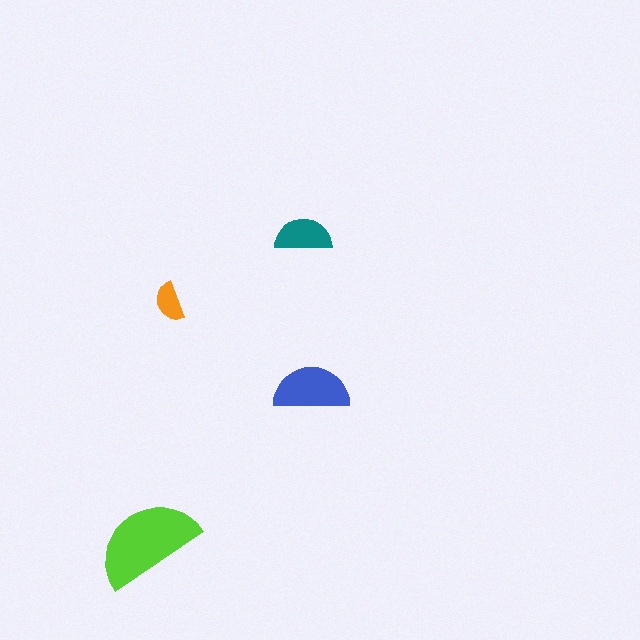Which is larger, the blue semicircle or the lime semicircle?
The lime one.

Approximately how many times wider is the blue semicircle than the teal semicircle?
About 1.5 times wider.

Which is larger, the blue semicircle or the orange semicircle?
The blue one.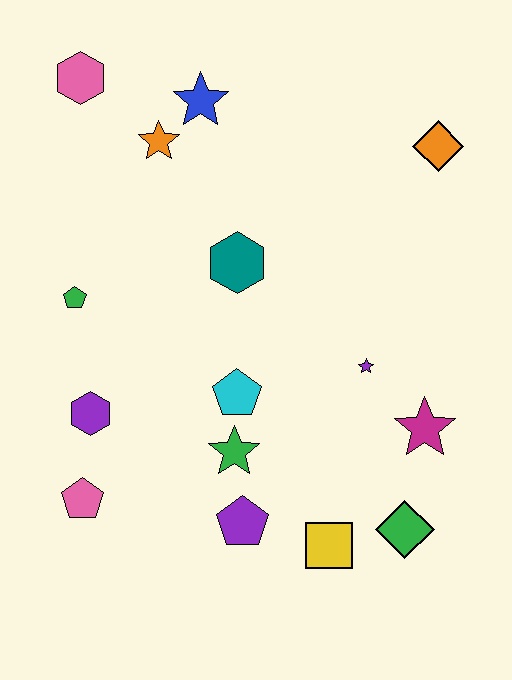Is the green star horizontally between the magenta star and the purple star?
No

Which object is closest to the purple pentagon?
The green star is closest to the purple pentagon.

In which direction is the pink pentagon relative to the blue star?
The pink pentagon is below the blue star.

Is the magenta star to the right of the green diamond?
Yes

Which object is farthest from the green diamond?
The pink hexagon is farthest from the green diamond.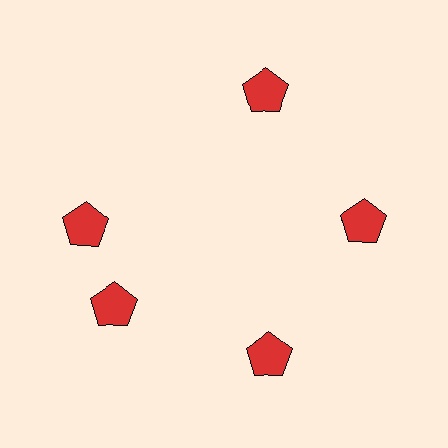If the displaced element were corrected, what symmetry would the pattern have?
It would have 5-fold rotational symmetry — the pattern would map onto itself every 72 degrees.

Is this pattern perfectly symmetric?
No. The 5 red pentagons are arranged in a ring, but one element near the 10 o'clock position is rotated out of alignment along the ring, breaking the 5-fold rotational symmetry.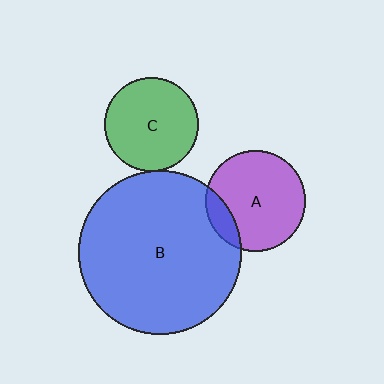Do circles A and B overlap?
Yes.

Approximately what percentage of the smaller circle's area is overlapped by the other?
Approximately 15%.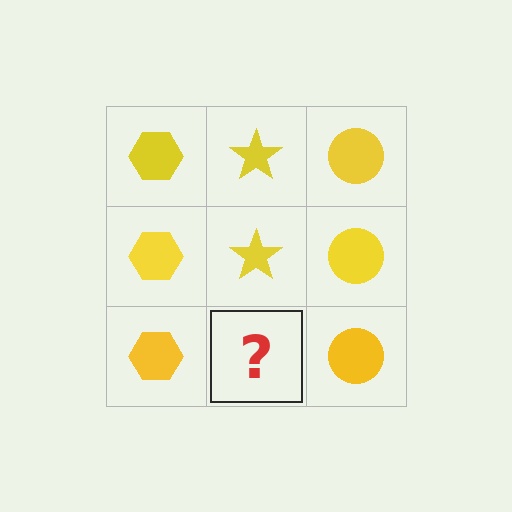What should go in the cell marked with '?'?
The missing cell should contain a yellow star.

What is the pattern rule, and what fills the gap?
The rule is that each column has a consistent shape. The gap should be filled with a yellow star.